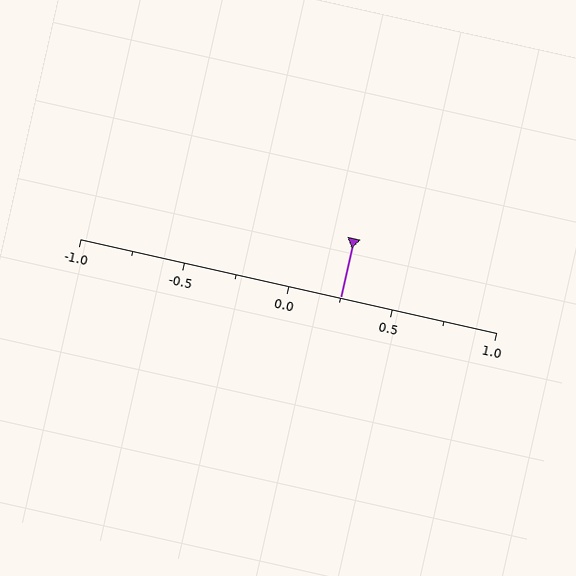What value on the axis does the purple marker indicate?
The marker indicates approximately 0.25.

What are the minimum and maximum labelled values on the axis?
The axis runs from -1.0 to 1.0.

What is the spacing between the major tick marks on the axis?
The major ticks are spaced 0.5 apart.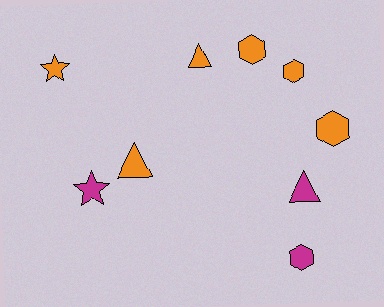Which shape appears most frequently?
Hexagon, with 4 objects.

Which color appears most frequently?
Orange, with 6 objects.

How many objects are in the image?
There are 9 objects.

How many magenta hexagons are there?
There is 1 magenta hexagon.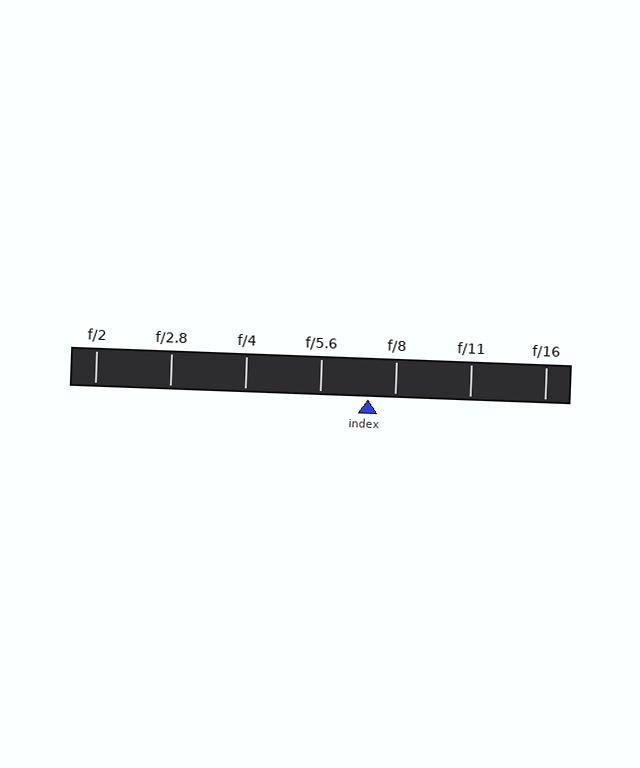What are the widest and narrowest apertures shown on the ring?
The widest aperture shown is f/2 and the narrowest is f/16.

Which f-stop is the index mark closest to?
The index mark is closest to f/8.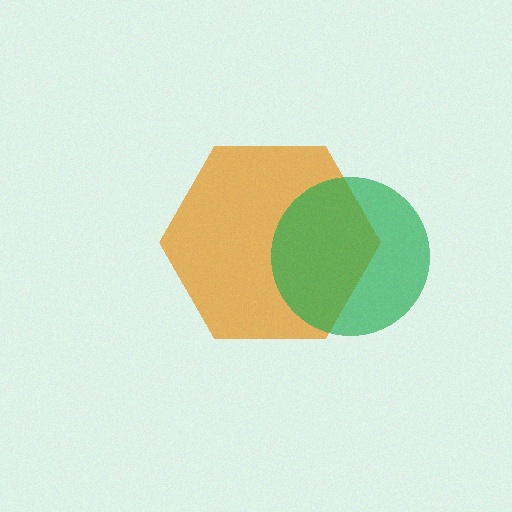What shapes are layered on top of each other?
The layered shapes are: an orange hexagon, a green circle.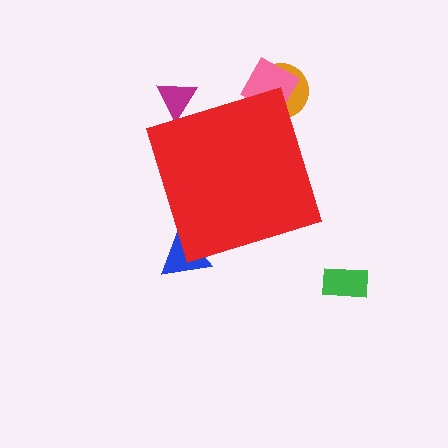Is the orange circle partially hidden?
Yes, the orange circle is partially hidden behind the red diamond.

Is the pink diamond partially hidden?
Yes, the pink diamond is partially hidden behind the red diamond.